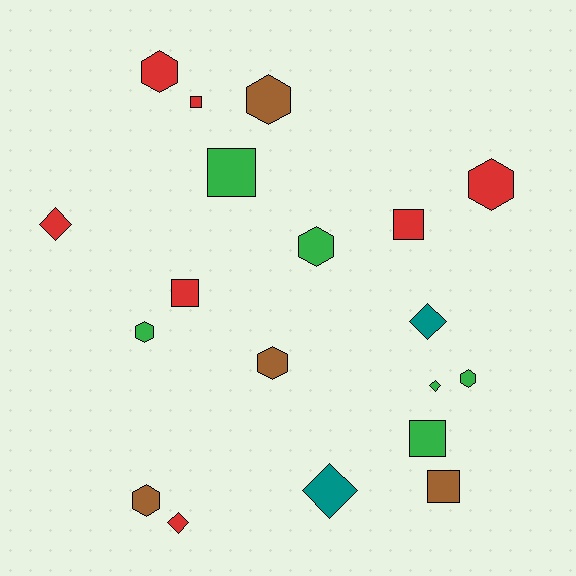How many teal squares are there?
There are no teal squares.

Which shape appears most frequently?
Hexagon, with 8 objects.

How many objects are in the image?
There are 19 objects.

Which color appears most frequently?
Red, with 7 objects.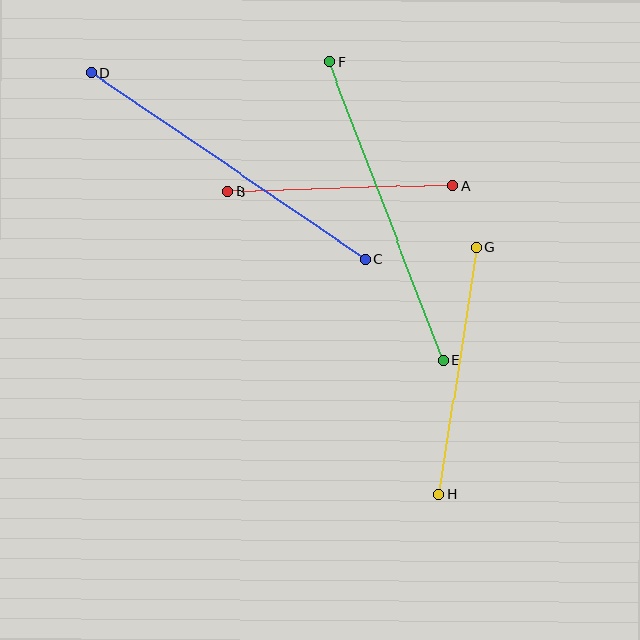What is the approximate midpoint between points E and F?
The midpoint is at approximately (386, 211) pixels.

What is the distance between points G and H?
The distance is approximately 250 pixels.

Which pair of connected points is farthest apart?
Points C and D are farthest apart.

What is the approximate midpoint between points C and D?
The midpoint is at approximately (228, 166) pixels.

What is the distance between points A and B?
The distance is approximately 225 pixels.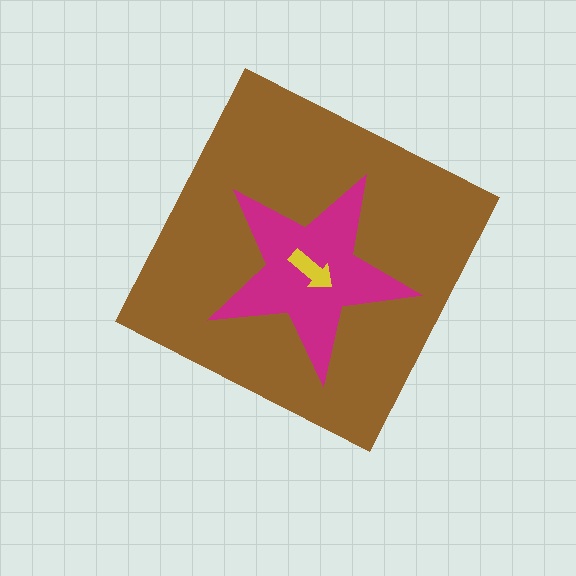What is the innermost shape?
The yellow arrow.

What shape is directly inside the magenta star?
The yellow arrow.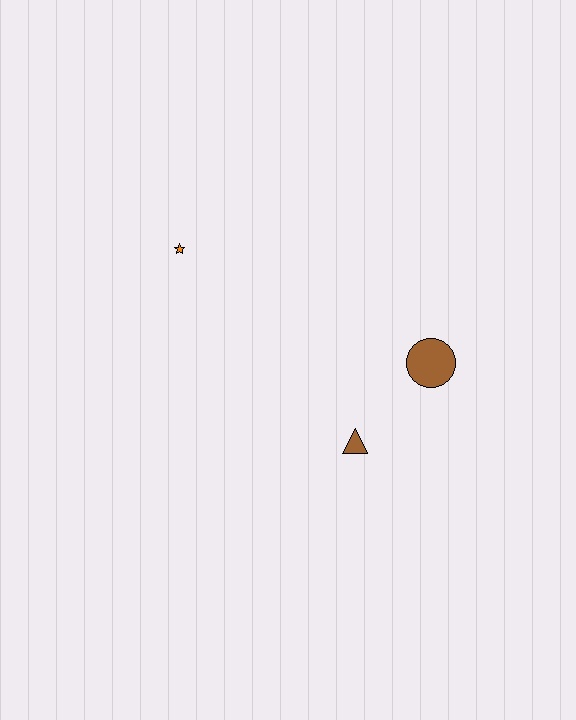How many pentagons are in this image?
There are no pentagons.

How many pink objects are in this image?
There are no pink objects.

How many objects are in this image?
There are 3 objects.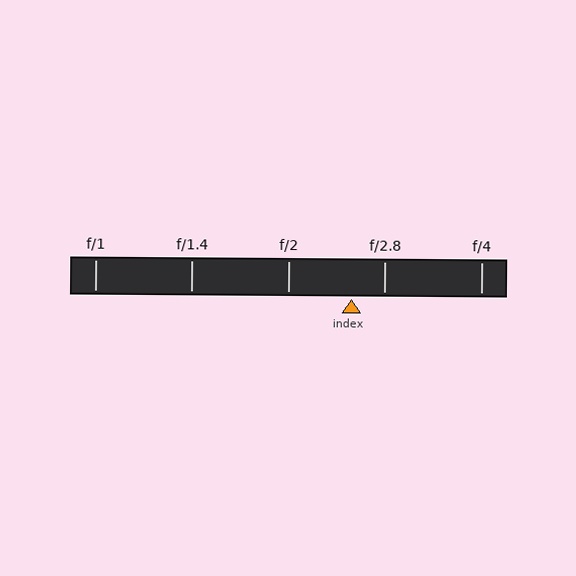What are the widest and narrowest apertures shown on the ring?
The widest aperture shown is f/1 and the narrowest is f/4.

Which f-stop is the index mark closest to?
The index mark is closest to f/2.8.